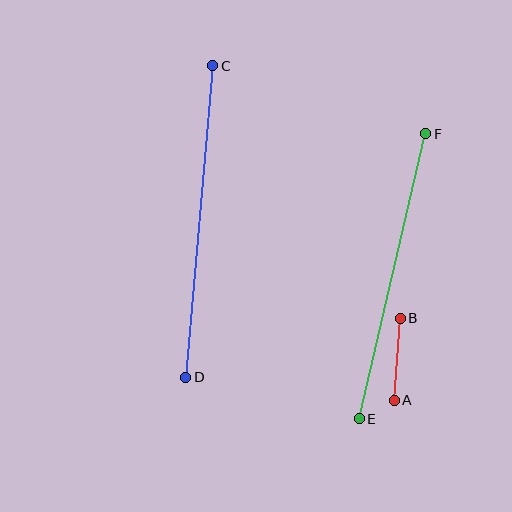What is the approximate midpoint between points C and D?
The midpoint is at approximately (199, 221) pixels.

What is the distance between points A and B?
The distance is approximately 82 pixels.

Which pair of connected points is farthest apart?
Points C and D are farthest apart.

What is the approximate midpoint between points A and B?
The midpoint is at approximately (397, 359) pixels.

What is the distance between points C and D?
The distance is approximately 313 pixels.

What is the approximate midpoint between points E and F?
The midpoint is at approximately (393, 276) pixels.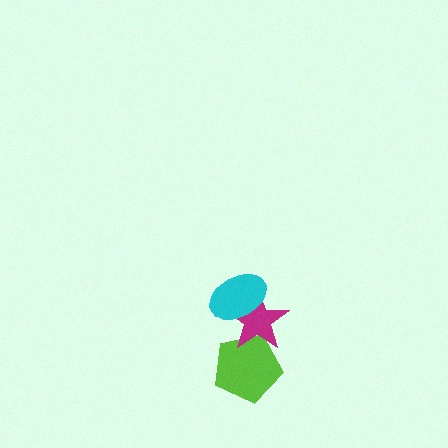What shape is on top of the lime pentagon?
The magenta star is on top of the lime pentagon.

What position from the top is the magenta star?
The magenta star is 2nd from the top.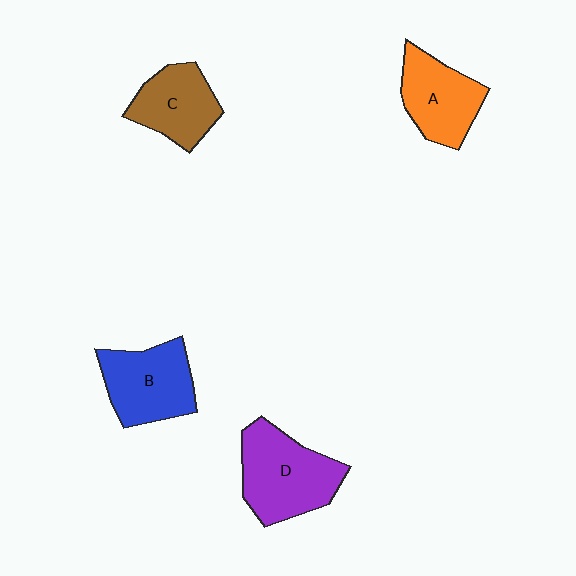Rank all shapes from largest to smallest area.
From largest to smallest: D (purple), B (blue), A (orange), C (brown).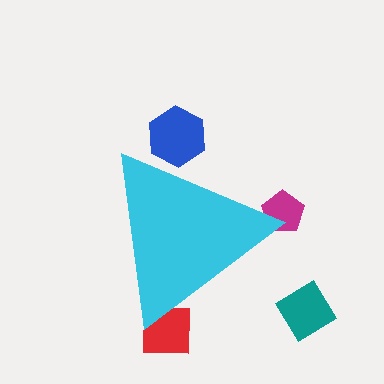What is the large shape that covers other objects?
A cyan triangle.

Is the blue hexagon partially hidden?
Yes, the blue hexagon is partially hidden behind the cyan triangle.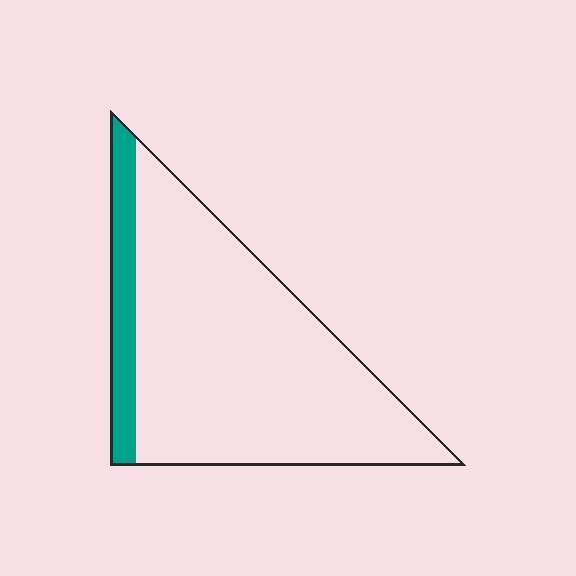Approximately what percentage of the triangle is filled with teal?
Approximately 15%.